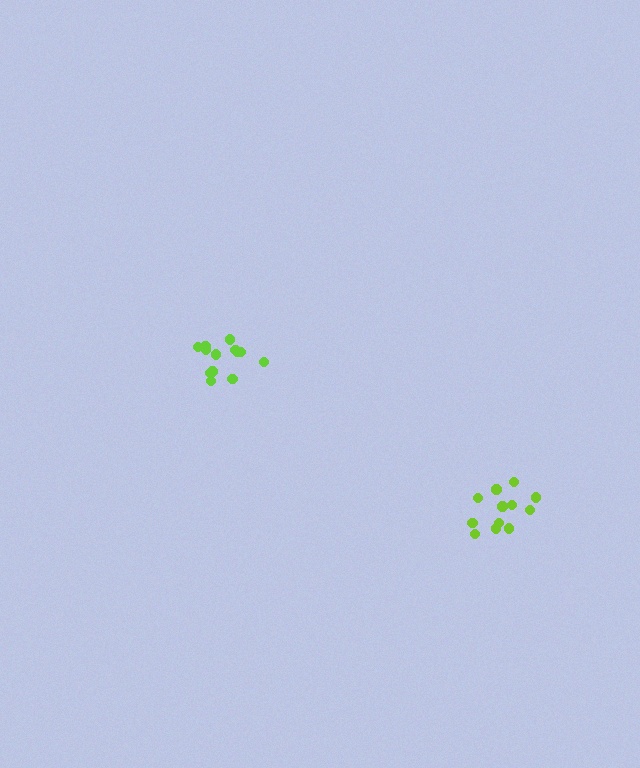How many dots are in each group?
Group 1: 13 dots, Group 2: 12 dots (25 total).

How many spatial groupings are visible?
There are 2 spatial groupings.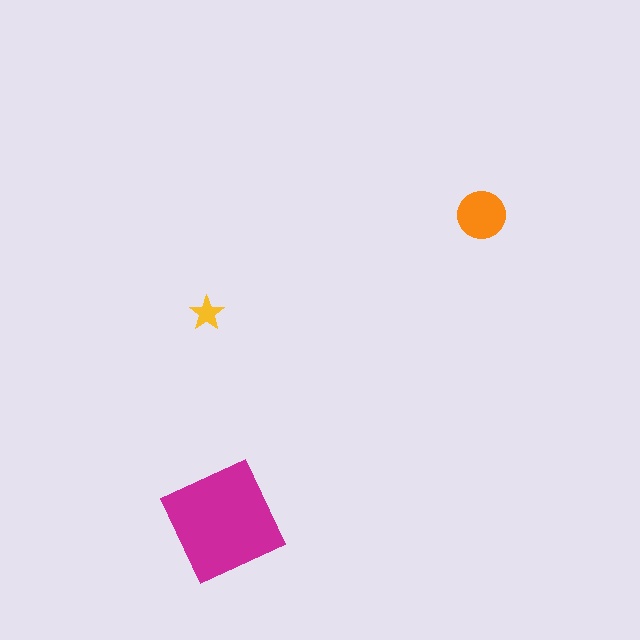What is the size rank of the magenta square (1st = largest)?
1st.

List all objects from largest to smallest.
The magenta square, the orange circle, the yellow star.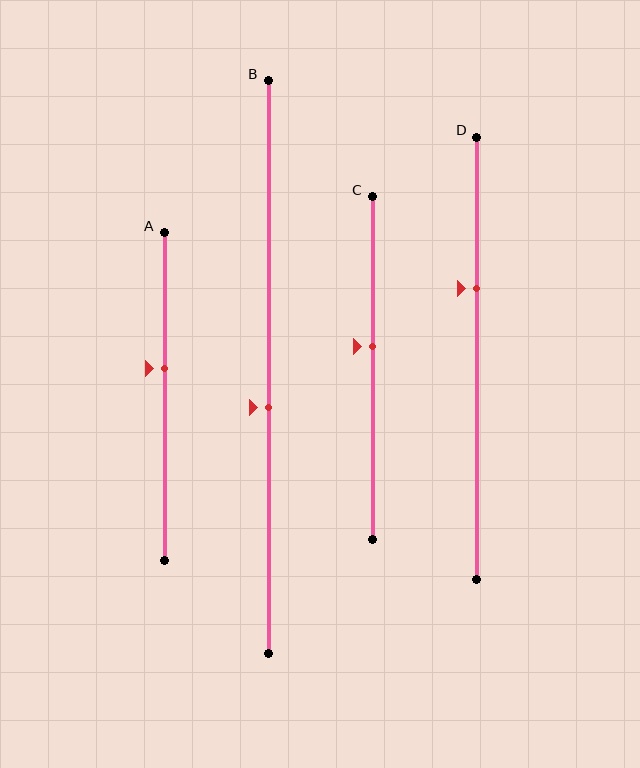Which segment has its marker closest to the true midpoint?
Segment C has its marker closest to the true midpoint.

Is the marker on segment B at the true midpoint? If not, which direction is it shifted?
No, the marker on segment B is shifted downward by about 7% of the segment length.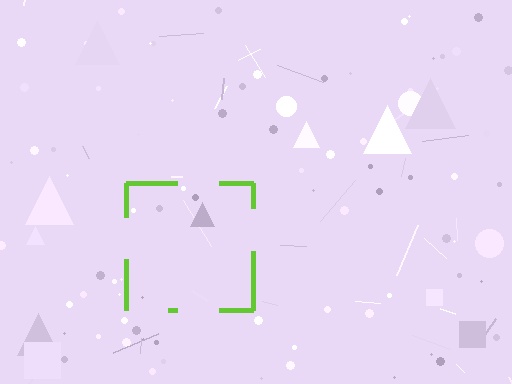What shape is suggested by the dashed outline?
The dashed outline suggests a square.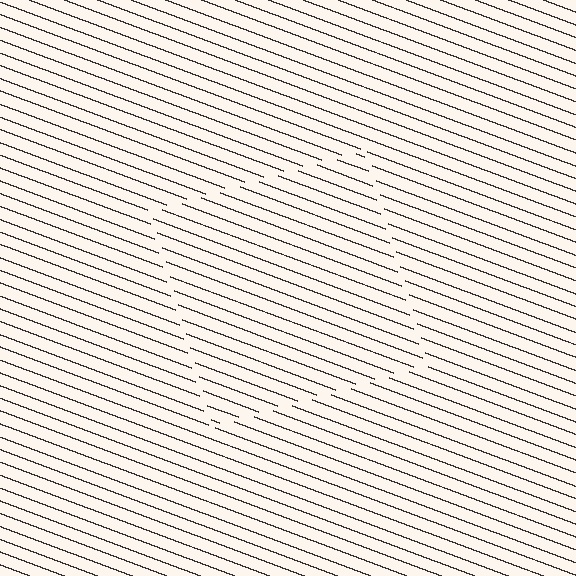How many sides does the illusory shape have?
4 sides — the line-ends trace a square.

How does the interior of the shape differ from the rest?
The interior of the shape contains the same grating, shifted by half a period — the contour is defined by the phase discontinuity where line-ends from the inner and outer gratings abut.